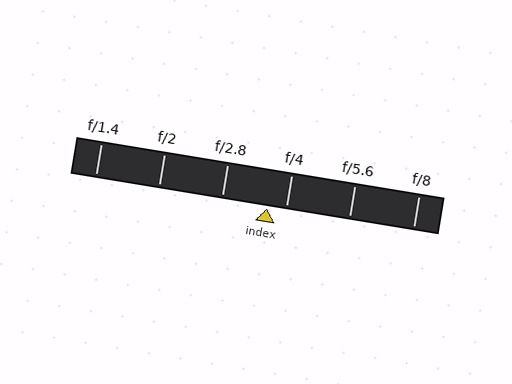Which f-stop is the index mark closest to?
The index mark is closest to f/4.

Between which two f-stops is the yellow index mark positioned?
The index mark is between f/2.8 and f/4.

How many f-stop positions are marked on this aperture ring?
There are 6 f-stop positions marked.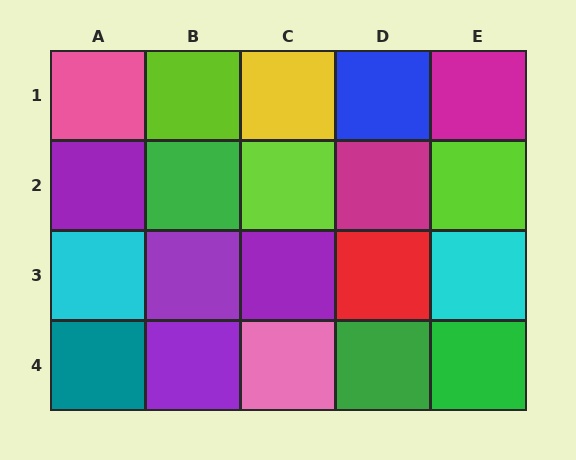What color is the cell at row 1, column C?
Yellow.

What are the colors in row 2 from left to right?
Purple, green, lime, magenta, lime.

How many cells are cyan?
2 cells are cyan.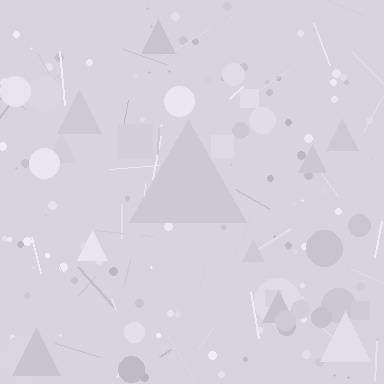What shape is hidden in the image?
A triangle is hidden in the image.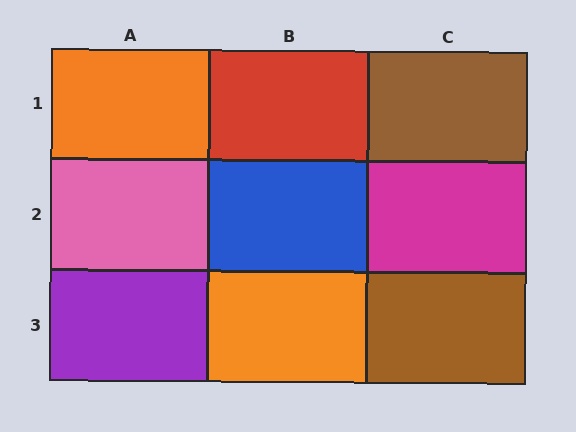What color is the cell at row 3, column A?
Purple.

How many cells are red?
1 cell is red.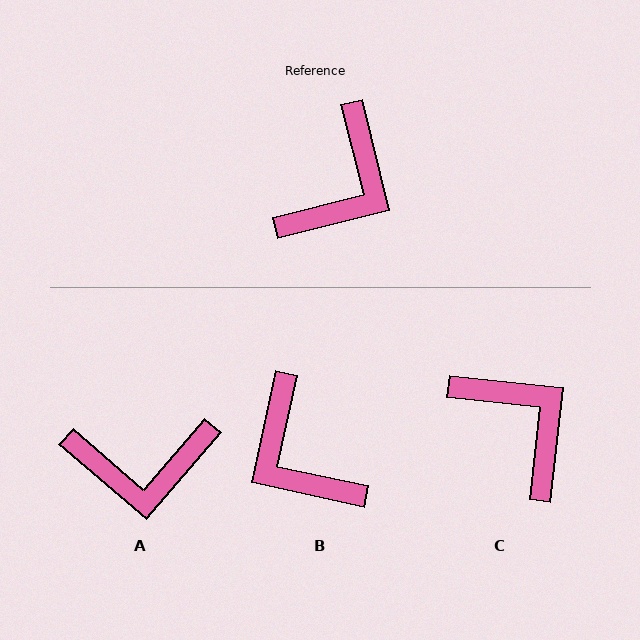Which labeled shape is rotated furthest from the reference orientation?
B, about 116 degrees away.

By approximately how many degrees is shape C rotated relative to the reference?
Approximately 70 degrees counter-clockwise.